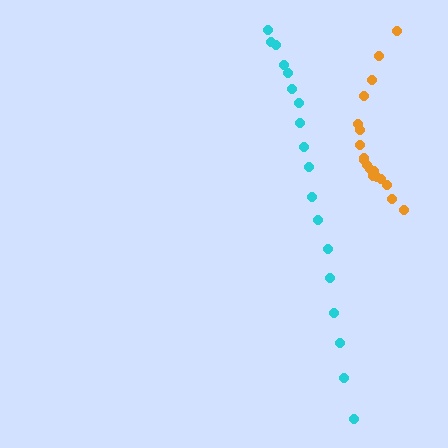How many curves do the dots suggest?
There are 2 distinct paths.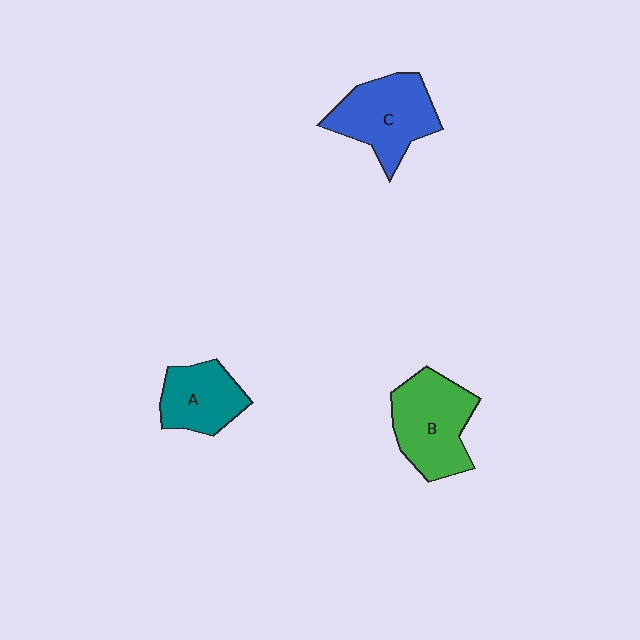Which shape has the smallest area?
Shape A (teal).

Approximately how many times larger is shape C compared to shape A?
Approximately 1.4 times.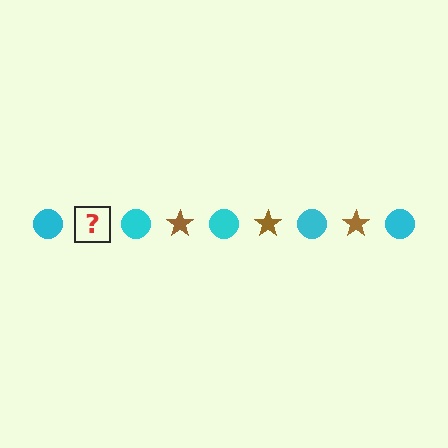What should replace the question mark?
The question mark should be replaced with a brown star.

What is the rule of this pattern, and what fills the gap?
The rule is that the pattern alternates between cyan circle and brown star. The gap should be filled with a brown star.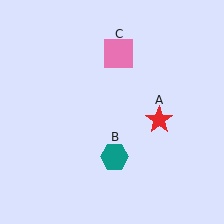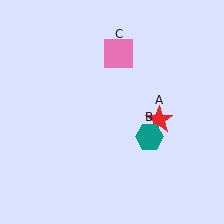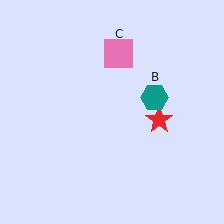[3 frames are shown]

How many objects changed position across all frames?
1 object changed position: teal hexagon (object B).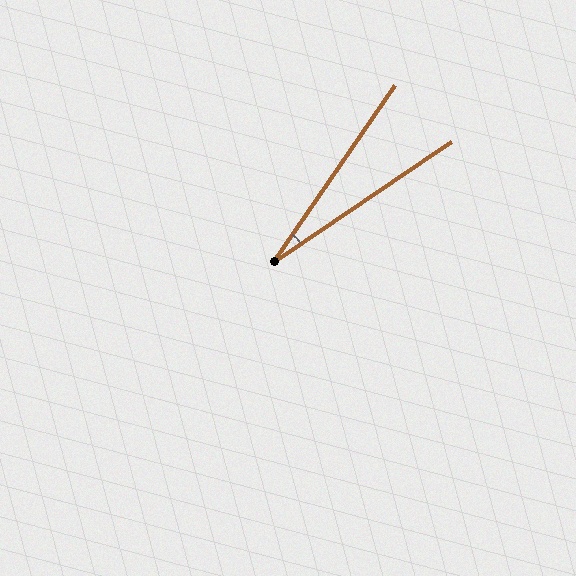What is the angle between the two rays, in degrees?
Approximately 21 degrees.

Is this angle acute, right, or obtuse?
It is acute.